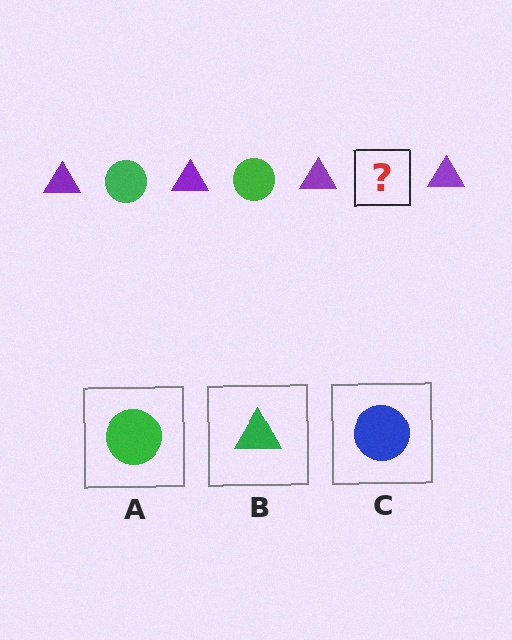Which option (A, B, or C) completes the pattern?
A.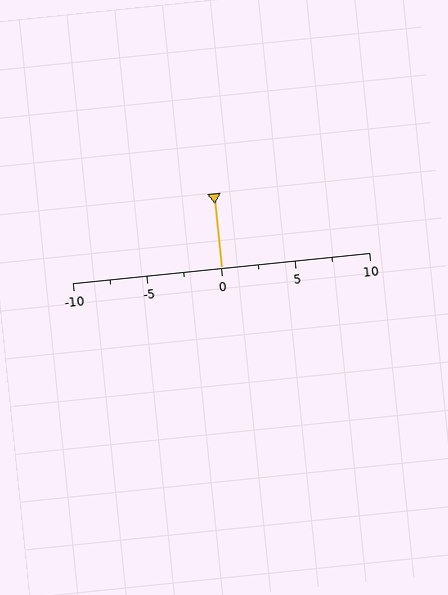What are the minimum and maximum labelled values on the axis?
The axis runs from -10 to 10.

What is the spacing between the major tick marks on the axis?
The major ticks are spaced 5 apart.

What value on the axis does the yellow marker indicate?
The marker indicates approximately 0.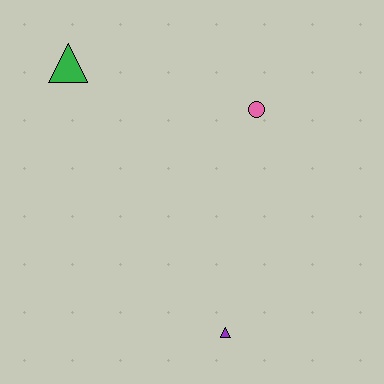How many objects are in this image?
There are 3 objects.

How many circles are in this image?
There is 1 circle.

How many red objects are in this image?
There are no red objects.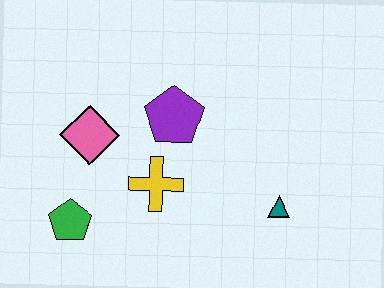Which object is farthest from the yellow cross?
The teal triangle is farthest from the yellow cross.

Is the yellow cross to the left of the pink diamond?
No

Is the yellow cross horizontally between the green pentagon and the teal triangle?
Yes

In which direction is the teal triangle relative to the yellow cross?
The teal triangle is to the right of the yellow cross.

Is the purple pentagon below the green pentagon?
No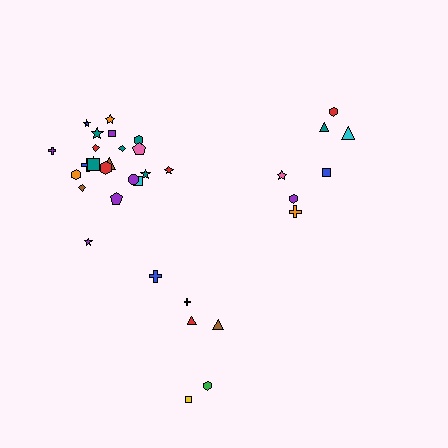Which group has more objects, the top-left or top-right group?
The top-left group.